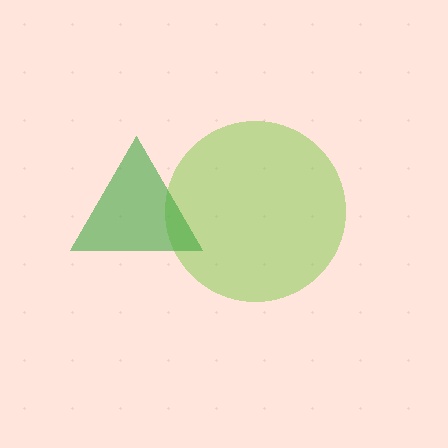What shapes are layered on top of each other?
The layered shapes are: a lime circle, a green triangle.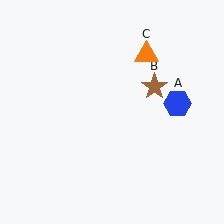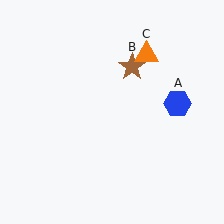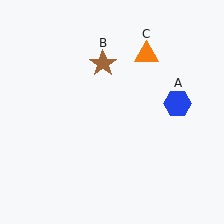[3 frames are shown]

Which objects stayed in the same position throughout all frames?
Blue hexagon (object A) and orange triangle (object C) remained stationary.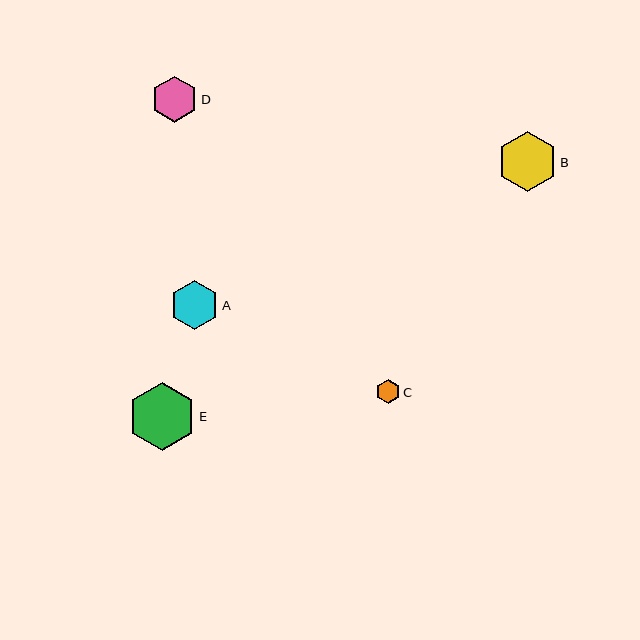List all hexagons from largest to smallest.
From largest to smallest: E, B, A, D, C.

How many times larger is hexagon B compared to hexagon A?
Hexagon B is approximately 1.2 times the size of hexagon A.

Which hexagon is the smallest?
Hexagon C is the smallest with a size of approximately 24 pixels.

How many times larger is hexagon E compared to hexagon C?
Hexagon E is approximately 2.8 times the size of hexagon C.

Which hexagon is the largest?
Hexagon E is the largest with a size of approximately 68 pixels.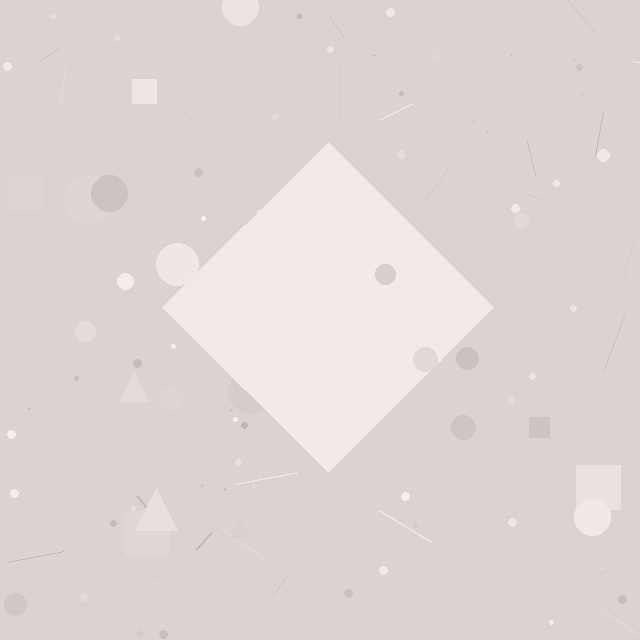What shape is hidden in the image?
A diamond is hidden in the image.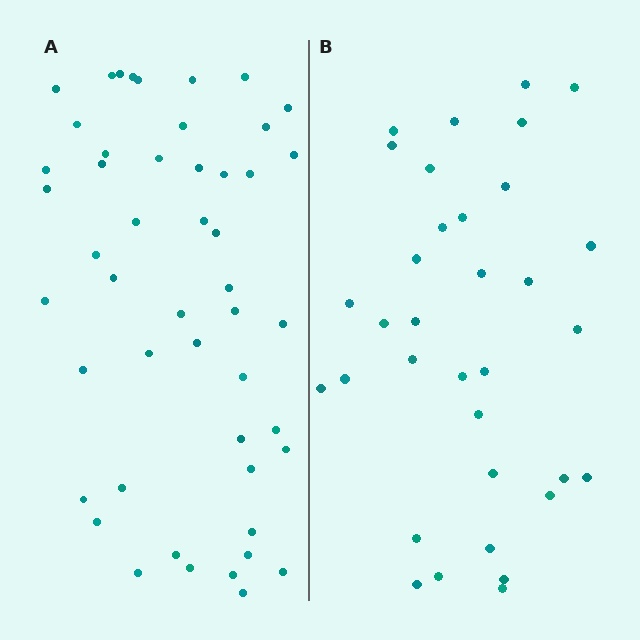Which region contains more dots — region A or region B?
Region A (the left region) has more dots.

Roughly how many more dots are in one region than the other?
Region A has approximately 15 more dots than region B.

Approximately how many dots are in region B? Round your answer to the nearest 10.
About 30 dots. (The exact count is 34, which rounds to 30.)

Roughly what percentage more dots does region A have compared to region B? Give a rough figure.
About 45% more.